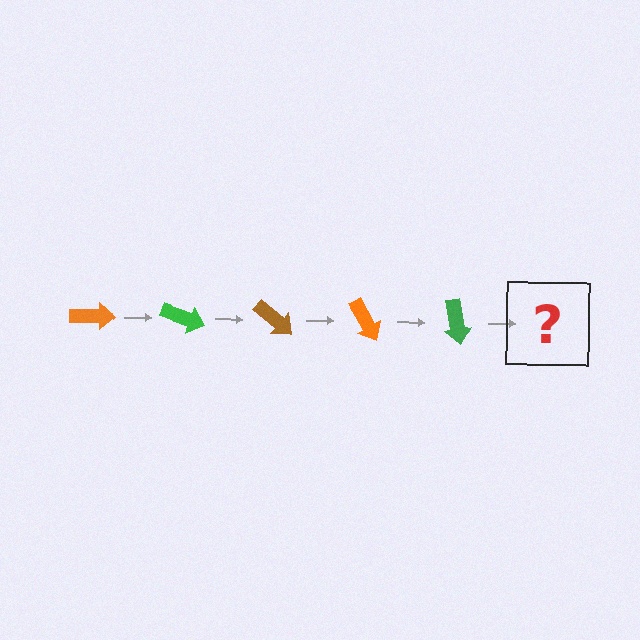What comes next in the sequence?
The next element should be a brown arrow, rotated 100 degrees from the start.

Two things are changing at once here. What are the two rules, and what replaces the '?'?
The two rules are that it rotates 20 degrees each step and the color cycles through orange, green, and brown. The '?' should be a brown arrow, rotated 100 degrees from the start.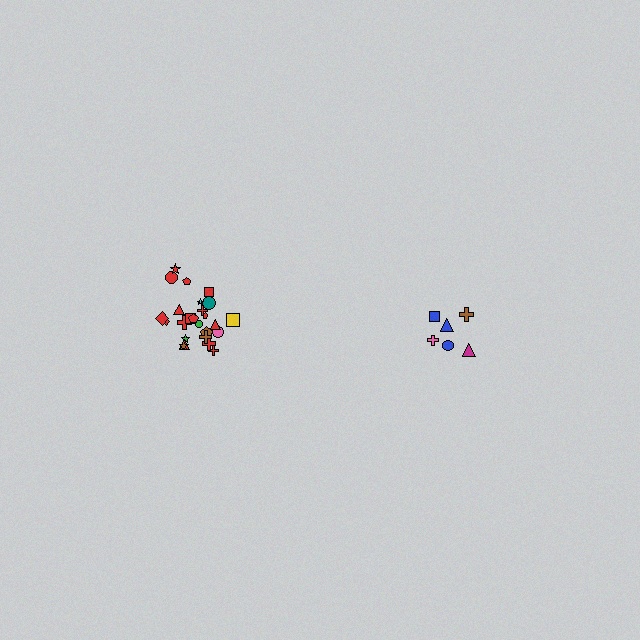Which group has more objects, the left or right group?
The left group.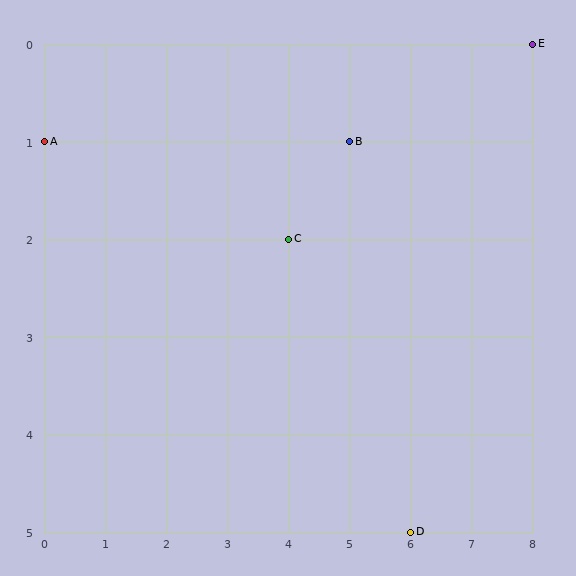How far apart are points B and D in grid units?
Points B and D are 1 column and 4 rows apart (about 4.1 grid units diagonally).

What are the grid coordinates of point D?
Point D is at grid coordinates (6, 5).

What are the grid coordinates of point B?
Point B is at grid coordinates (5, 1).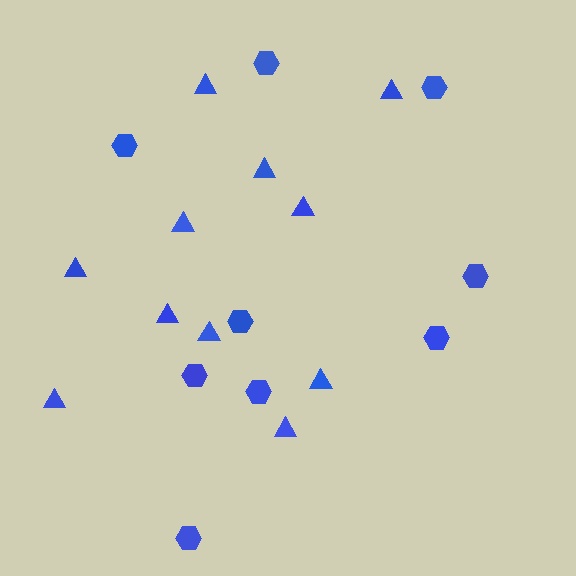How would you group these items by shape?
There are 2 groups: one group of triangles (11) and one group of hexagons (9).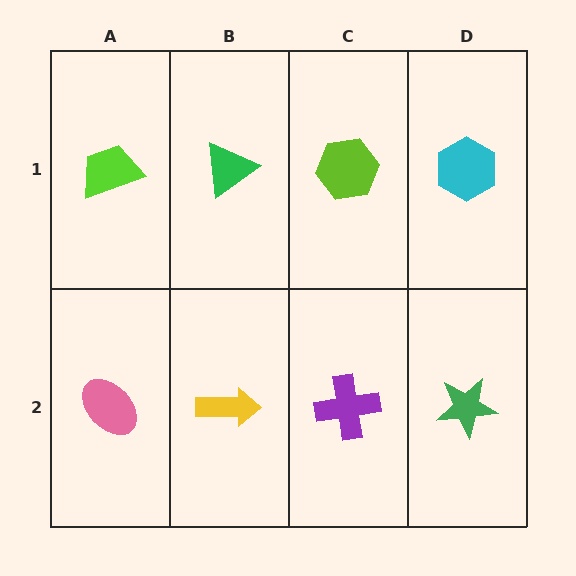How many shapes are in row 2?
4 shapes.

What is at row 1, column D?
A cyan hexagon.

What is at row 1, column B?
A green triangle.